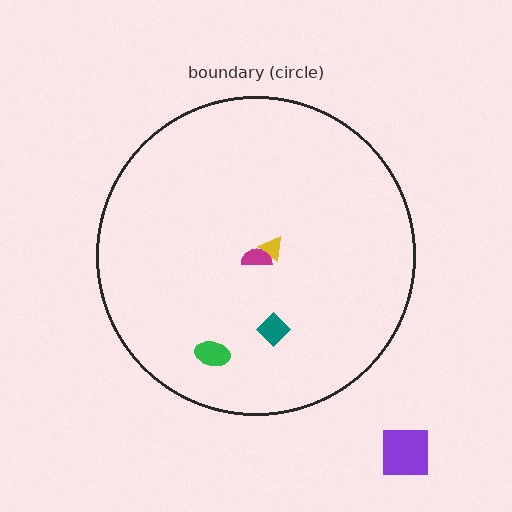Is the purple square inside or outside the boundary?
Outside.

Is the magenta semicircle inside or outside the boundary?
Inside.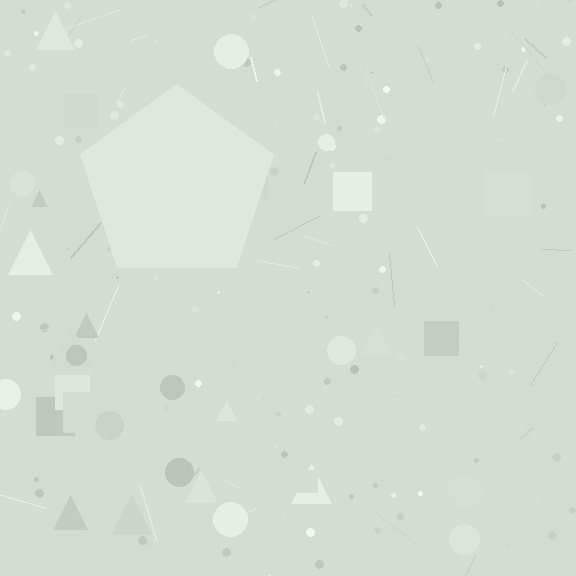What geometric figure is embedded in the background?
A pentagon is embedded in the background.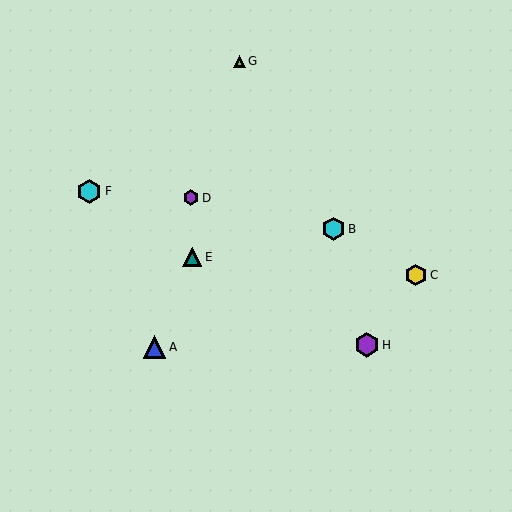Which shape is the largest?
The purple hexagon (labeled H) is the largest.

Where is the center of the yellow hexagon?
The center of the yellow hexagon is at (416, 275).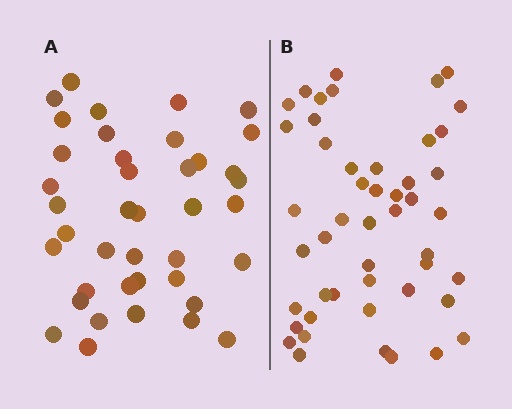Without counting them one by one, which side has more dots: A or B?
Region B (the right region) has more dots.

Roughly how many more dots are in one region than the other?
Region B has roughly 8 or so more dots than region A.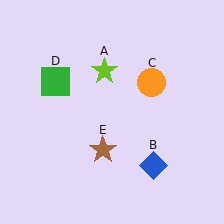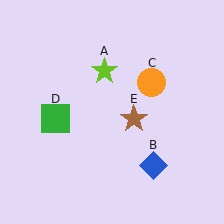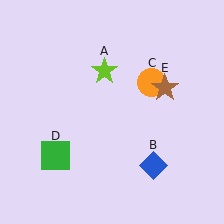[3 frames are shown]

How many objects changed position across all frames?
2 objects changed position: green square (object D), brown star (object E).